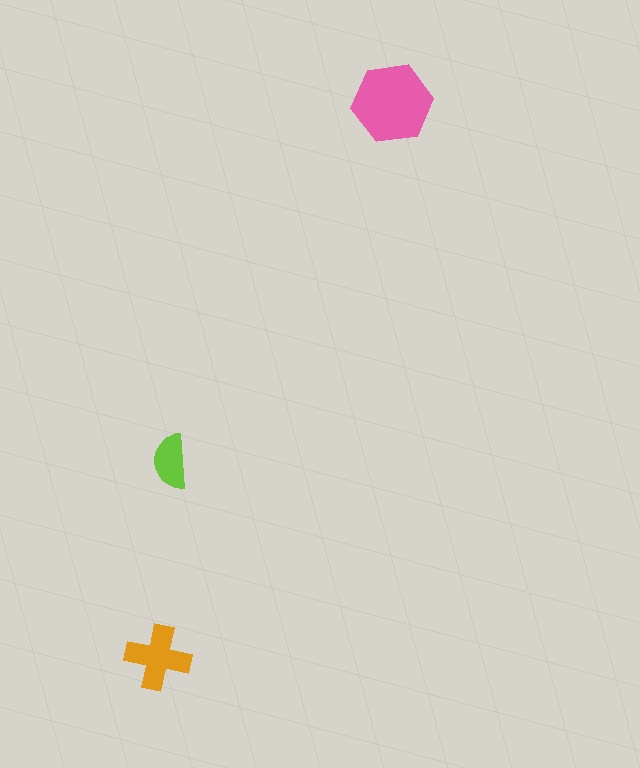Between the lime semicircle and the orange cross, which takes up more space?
The orange cross.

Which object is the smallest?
The lime semicircle.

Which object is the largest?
The pink hexagon.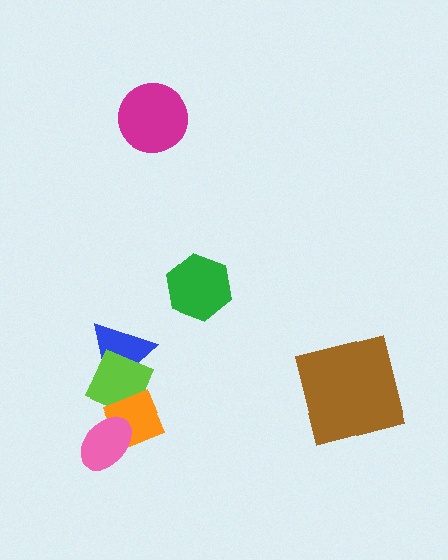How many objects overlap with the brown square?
0 objects overlap with the brown square.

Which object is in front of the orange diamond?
The pink ellipse is in front of the orange diamond.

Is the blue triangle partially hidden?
Yes, it is partially covered by another shape.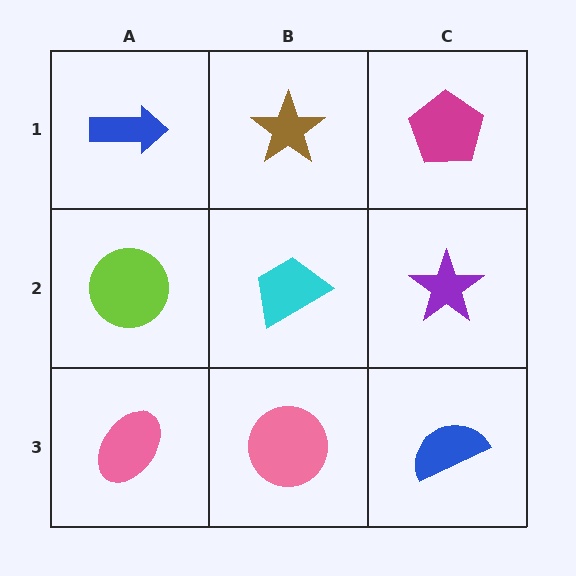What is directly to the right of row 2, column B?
A purple star.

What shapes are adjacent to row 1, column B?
A cyan trapezoid (row 2, column B), a blue arrow (row 1, column A), a magenta pentagon (row 1, column C).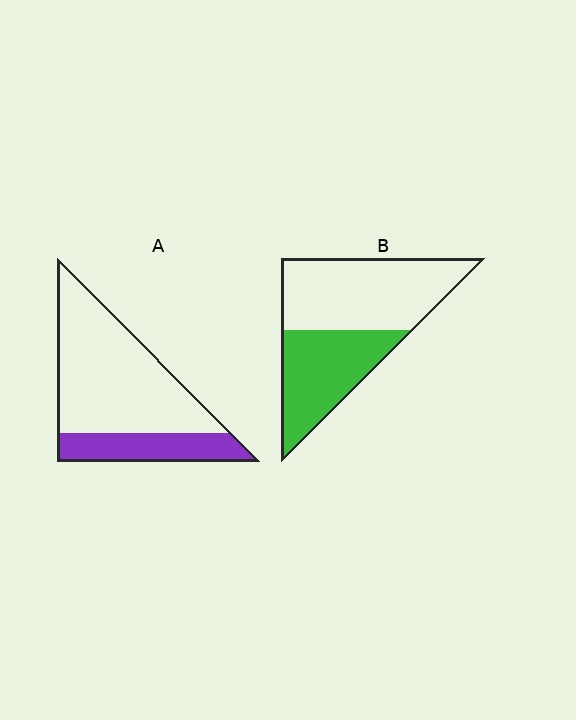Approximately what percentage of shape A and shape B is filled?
A is approximately 25% and B is approximately 40%.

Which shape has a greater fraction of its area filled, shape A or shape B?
Shape B.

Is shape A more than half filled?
No.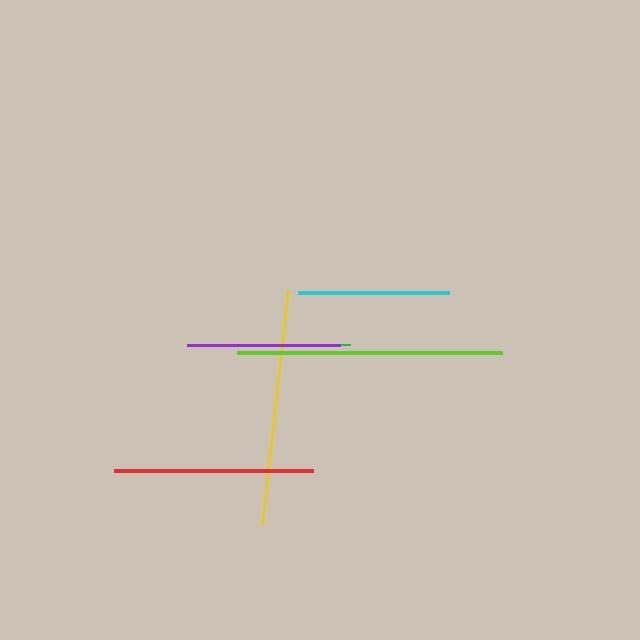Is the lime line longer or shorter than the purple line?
The lime line is longer than the purple line.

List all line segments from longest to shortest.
From longest to shortest: lime, yellow, red, purple, cyan, green.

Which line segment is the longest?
The lime line is the longest at approximately 265 pixels.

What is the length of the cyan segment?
The cyan segment is approximately 151 pixels long.